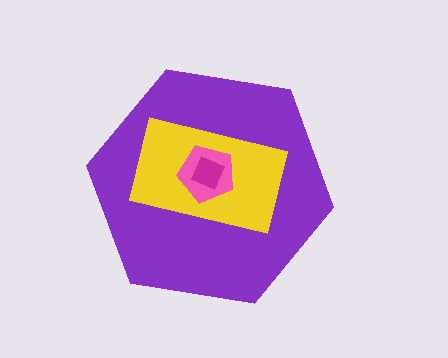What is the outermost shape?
The purple hexagon.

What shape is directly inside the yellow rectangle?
The pink pentagon.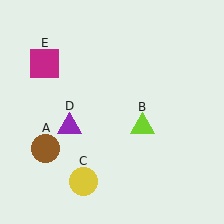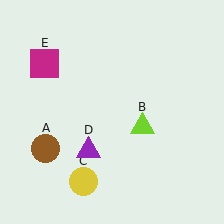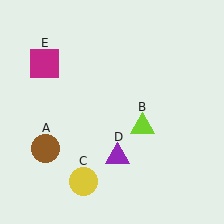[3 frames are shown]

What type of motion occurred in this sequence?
The purple triangle (object D) rotated counterclockwise around the center of the scene.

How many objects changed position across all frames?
1 object changed position: purple triangle (object D).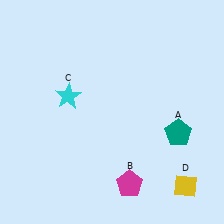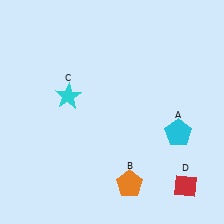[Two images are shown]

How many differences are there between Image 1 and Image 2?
There are 3 differences between the two images.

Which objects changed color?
A changed from teal to cyan. B changed from magenta to orange. D changed from yellow to red.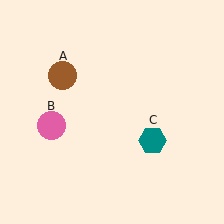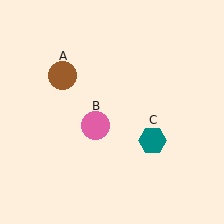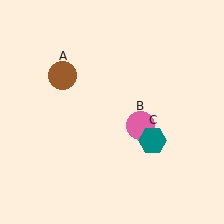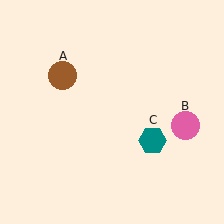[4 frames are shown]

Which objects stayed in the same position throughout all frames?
Brown circle (object A) and teal hexagon (object C) remained stationary.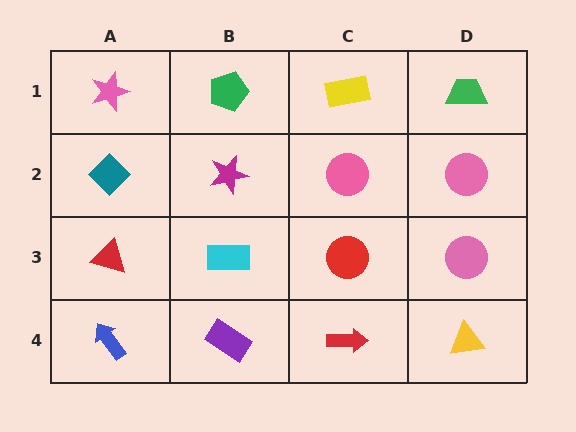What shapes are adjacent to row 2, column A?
A pink star (row 1, column A), a red triangle (row 3, column A), a magenta star (row 2, column B).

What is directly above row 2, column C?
A yellow rectangle.